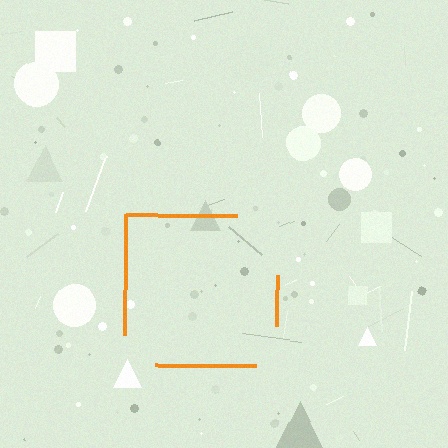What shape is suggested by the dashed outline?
The dashed outline suggests a square.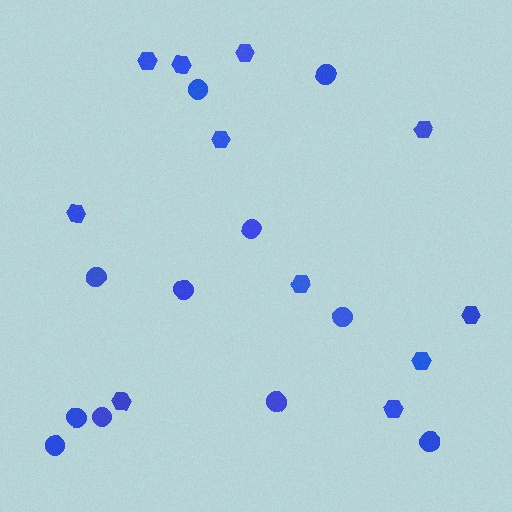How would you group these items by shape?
There are 2 groups: one group of hexagons (11) and one group of circles (11).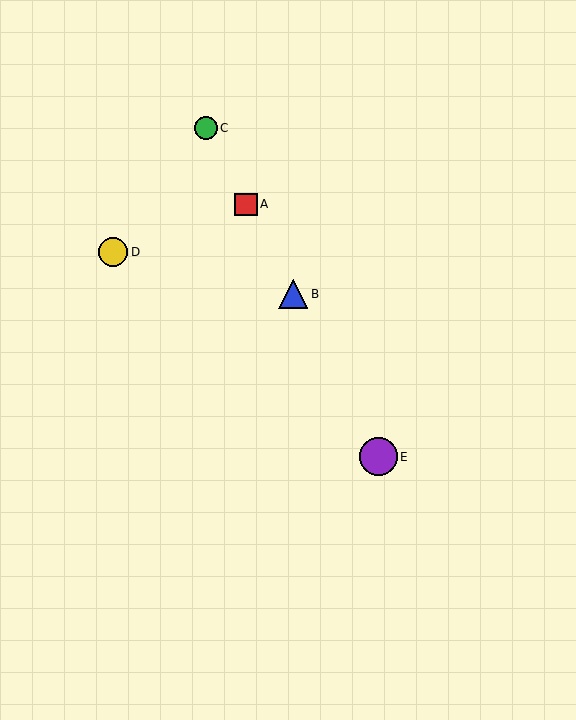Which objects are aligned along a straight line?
Objects A, B, C, E are aligned along a straight line.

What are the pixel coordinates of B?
Object B is at (293, 294).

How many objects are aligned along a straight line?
4 objects (A, B, C, E) are aligned along a straight line.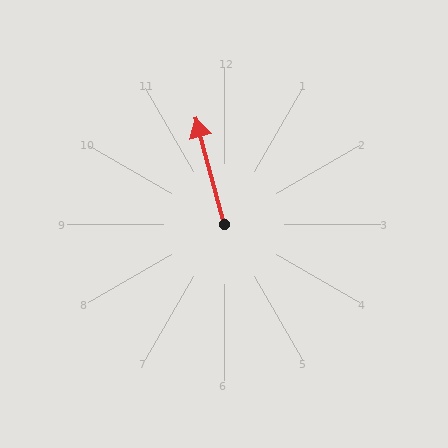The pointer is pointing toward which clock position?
Roughly 11 o'clock.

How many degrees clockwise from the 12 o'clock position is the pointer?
Approximately 345 degrees.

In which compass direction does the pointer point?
North.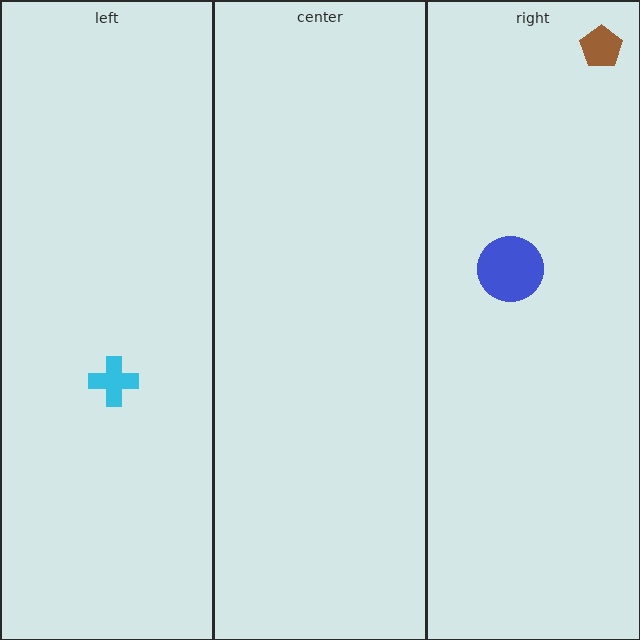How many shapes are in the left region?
1.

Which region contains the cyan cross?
The left region.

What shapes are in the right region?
The brown pentagon, the blue circle.